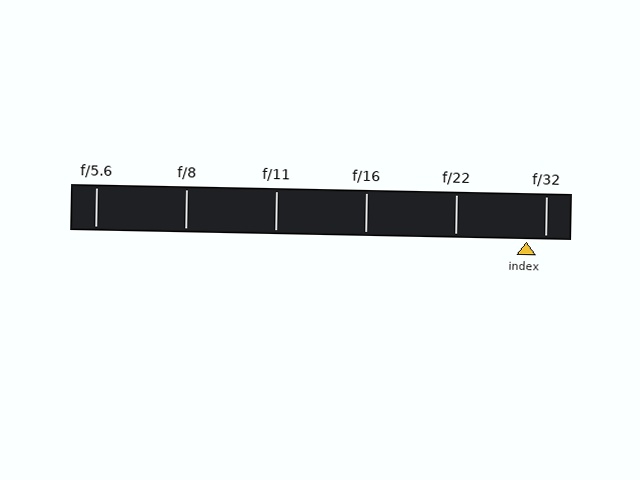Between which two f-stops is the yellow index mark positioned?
The index mark is between f/22 and f/32.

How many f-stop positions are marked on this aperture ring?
There are 6 f-stop positions marked.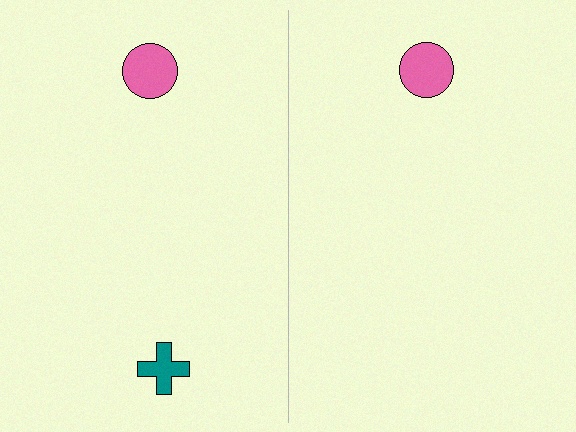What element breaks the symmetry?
A teal cross is missing from the right side.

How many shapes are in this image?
There are 3 shapes in this image.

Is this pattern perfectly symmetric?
No, the pattern is not perfectly symmetric. A teal cross is missing from the right side.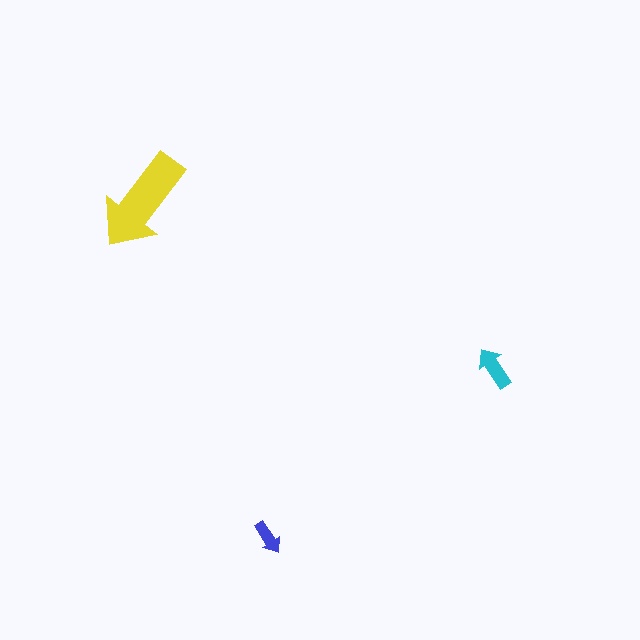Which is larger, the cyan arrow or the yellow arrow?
The yellow one.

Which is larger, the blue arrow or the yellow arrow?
The yellow one.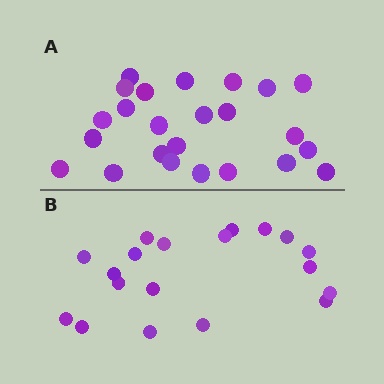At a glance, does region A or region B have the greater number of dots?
Region A (the top region) has more dots.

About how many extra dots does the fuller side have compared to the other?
Region A has about 5 more dots than region B.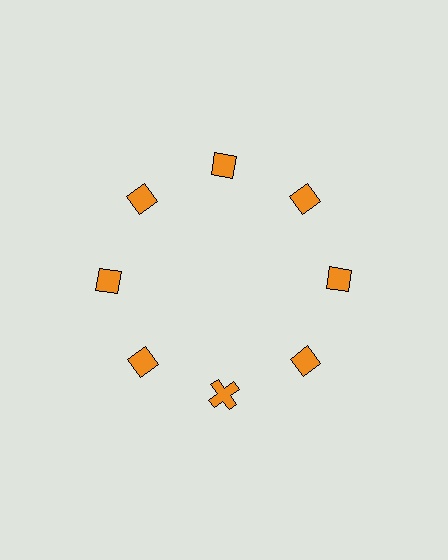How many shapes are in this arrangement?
There are 8 shapes arranged in a ring pattern.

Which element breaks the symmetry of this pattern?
The orange cross at roughly the 6 o'clock position breaks the symmetry. All other shapes are orange diamonds.